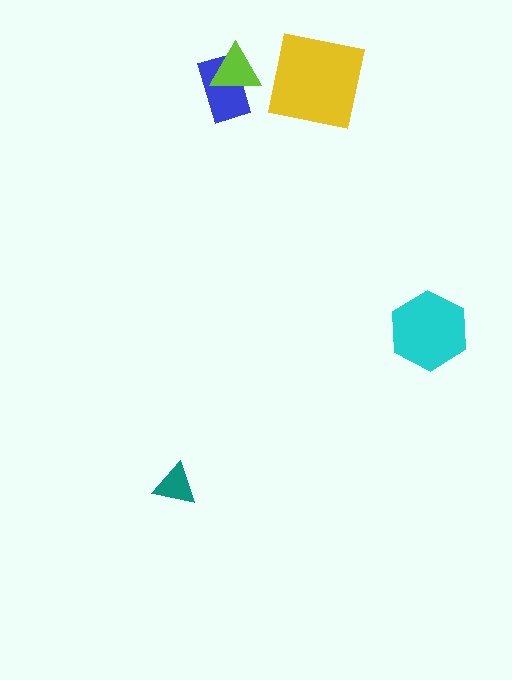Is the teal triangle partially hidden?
No, no other shape covers it.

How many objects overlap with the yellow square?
0 objects overlap with the yellow square.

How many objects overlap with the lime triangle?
1 object overlaps with the lime triangle.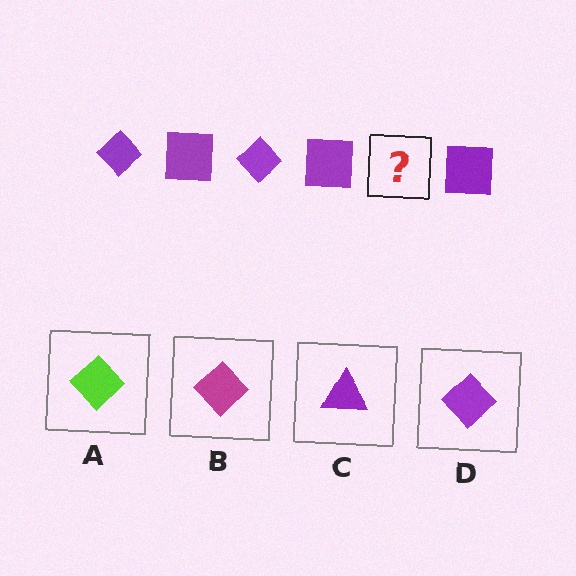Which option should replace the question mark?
Option D.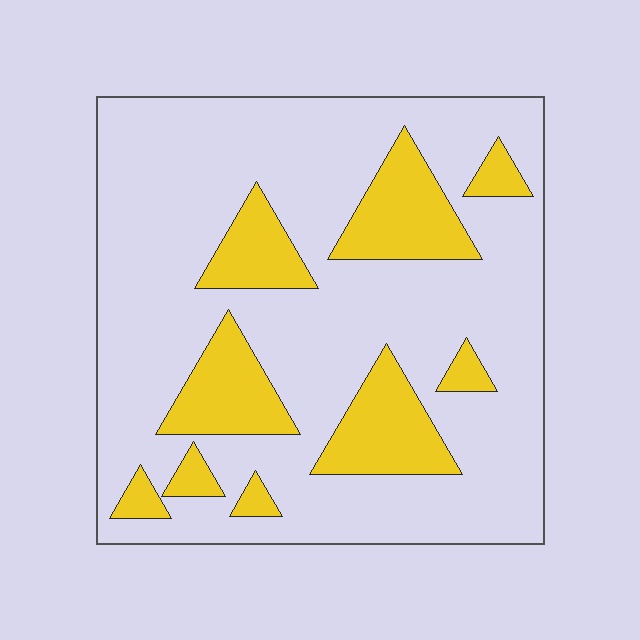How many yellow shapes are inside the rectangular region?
9.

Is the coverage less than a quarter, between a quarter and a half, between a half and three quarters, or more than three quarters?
Less than a quarter.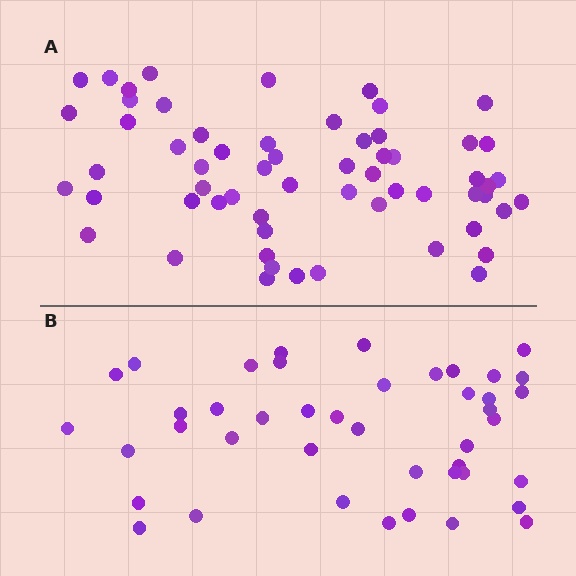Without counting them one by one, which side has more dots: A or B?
Region A (the top region) has more dots.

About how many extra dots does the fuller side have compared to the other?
Region A has approximately 15 more dots than region B.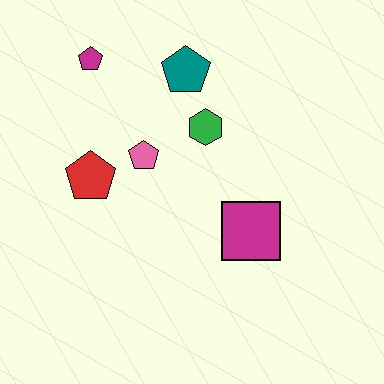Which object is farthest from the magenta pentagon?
The magenta square is farthest from the magenta pentagon.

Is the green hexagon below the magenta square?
No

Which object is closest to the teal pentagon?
The green hexagon is closest to the teal pentagon.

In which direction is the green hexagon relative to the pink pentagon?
The green hexagon is to the right of the pink pentagon.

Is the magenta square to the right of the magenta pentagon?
Yes